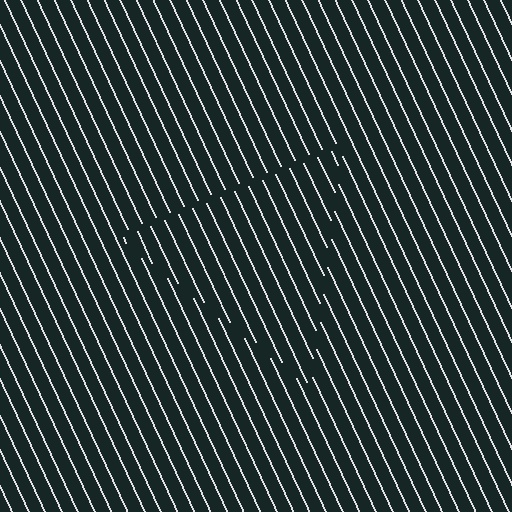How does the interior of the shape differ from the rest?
The interior of the shape contains the same grating, shifted by half a period — the contour is defined by the phase discontinuity where line-ends from the inner and outer gratings abut.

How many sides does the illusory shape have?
3 sides — the line-ends trace a triangle.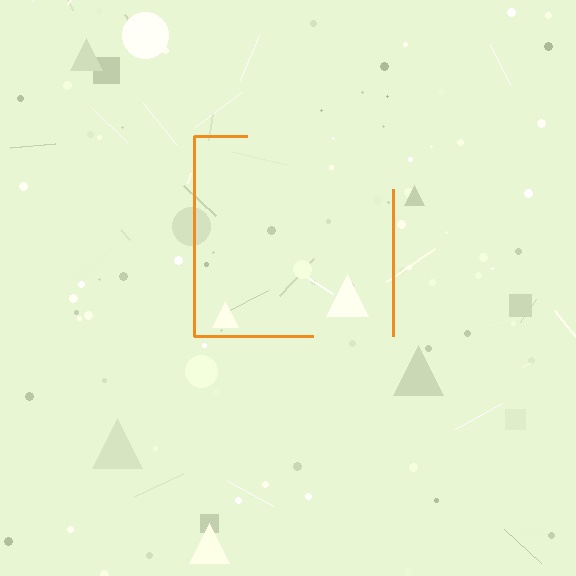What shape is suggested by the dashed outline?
The dashed outline suggests a square.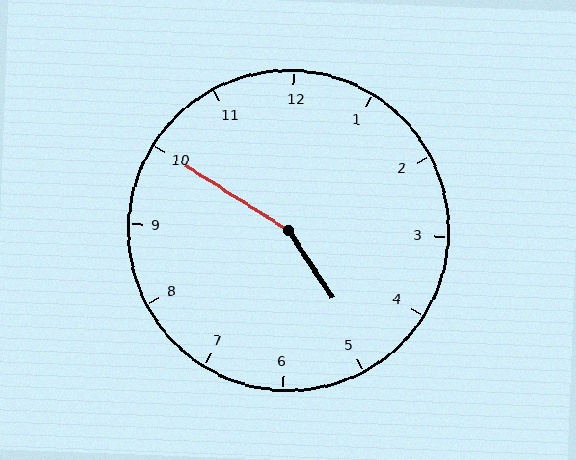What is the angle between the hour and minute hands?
Approximately 155 degrees.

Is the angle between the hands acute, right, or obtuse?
It is obtuse.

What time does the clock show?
4:50.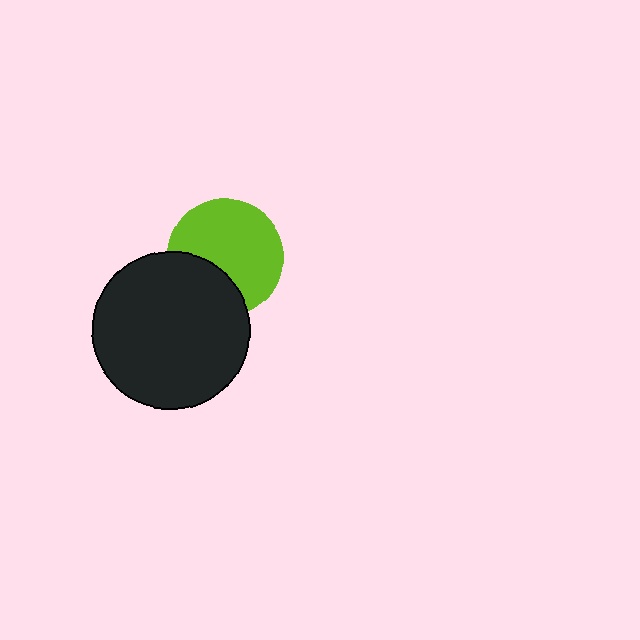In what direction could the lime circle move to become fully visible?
The lime circle could move up. That would shift it out from behind the black circle entirely.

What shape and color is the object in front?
The object in front is a black circle.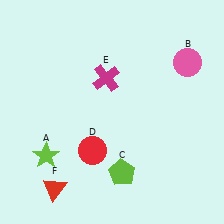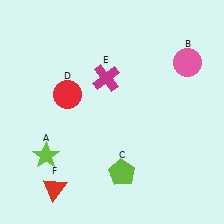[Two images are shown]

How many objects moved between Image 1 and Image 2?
1 object moved between the two images.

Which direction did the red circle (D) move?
The red circle (D) moved up.